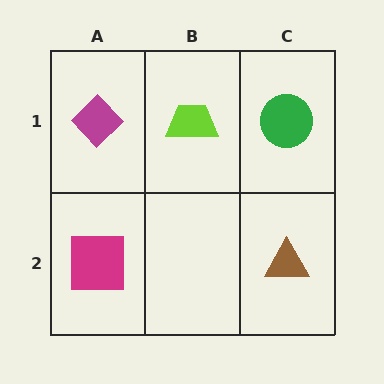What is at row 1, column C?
A green circle.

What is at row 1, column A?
A magenta diamond.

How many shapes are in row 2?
2 shapes.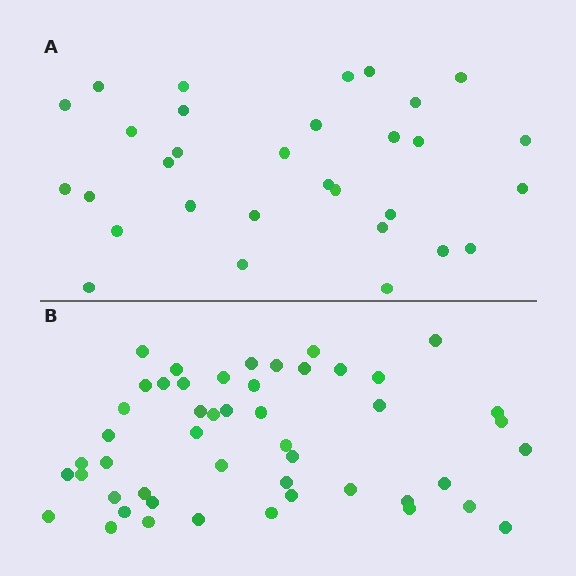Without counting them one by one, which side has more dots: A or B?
Region B (the bottom region) has more dots.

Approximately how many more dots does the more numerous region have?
Region B has approximately 20 more dots than region A.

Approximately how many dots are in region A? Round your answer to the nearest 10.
About 30 dots. (The exact count is 31, which rounds to 30.)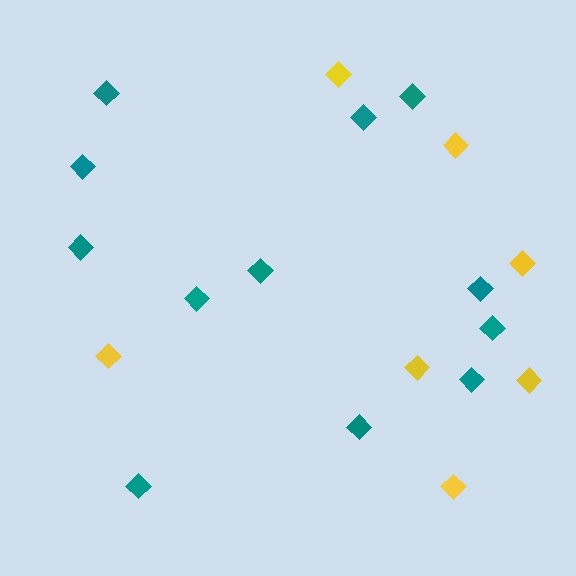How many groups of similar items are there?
There are 2 groups: one group of yellow diamonds (7) and one group of teal diamonds (12).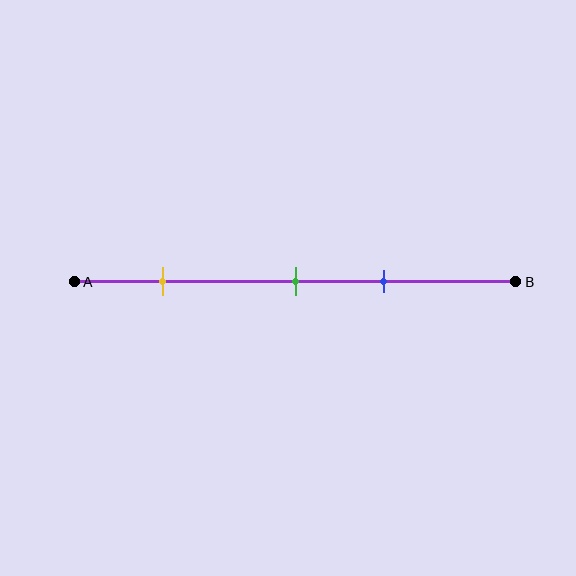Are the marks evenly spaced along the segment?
No, the marks are not evenly spaced.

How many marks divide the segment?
There are 3 marks dividing the segment.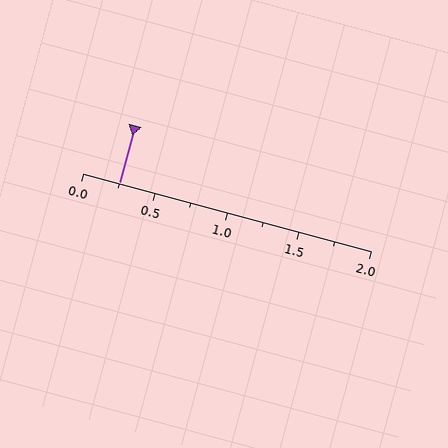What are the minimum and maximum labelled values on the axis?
The axis runs from 0.0 to 2.0.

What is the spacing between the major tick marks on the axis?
The major ticks are spaced 0.5 apart.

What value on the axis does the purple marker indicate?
The marker indicates approximately 0.25.